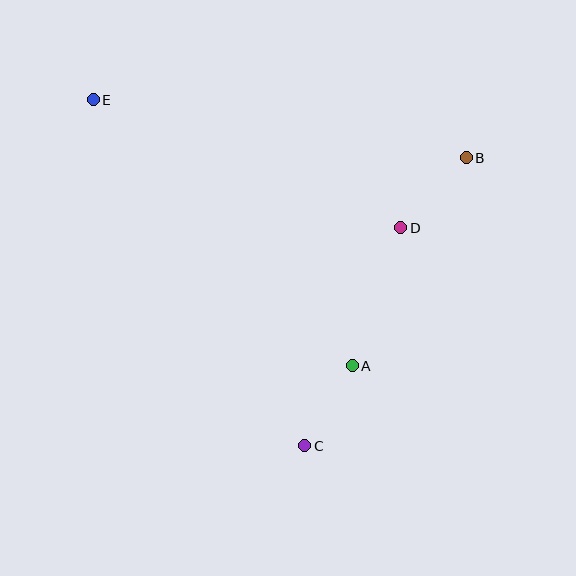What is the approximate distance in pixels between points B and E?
The distance between B and E is approximately 377 pixels.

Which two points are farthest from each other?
Points C and E are farthest from each other.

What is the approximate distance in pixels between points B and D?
The distance between B and D is approximately 96 pixels.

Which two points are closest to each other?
Points A and C are closest to each other.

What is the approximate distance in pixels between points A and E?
The distance between A and E is approximately 371 pixels.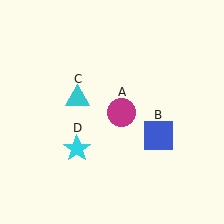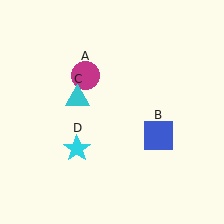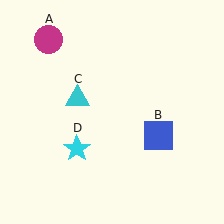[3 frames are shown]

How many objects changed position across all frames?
1 object changed position: magenta circle (object A).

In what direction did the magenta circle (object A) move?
The magenta circle (object A) moved up and to the left.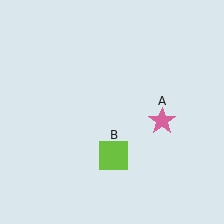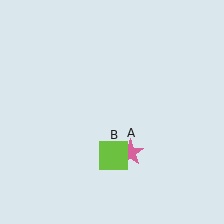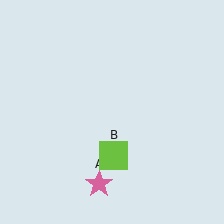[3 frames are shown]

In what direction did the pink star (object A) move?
The pink star (object A) moved down and to the left.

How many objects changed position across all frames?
1 object changed position: pink star (object A).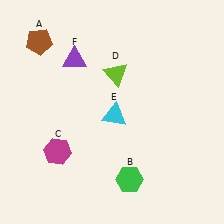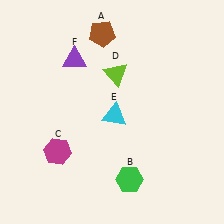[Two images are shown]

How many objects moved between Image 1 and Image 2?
1 object moved between the two images.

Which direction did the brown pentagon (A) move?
The brown pentagon (A) moved right.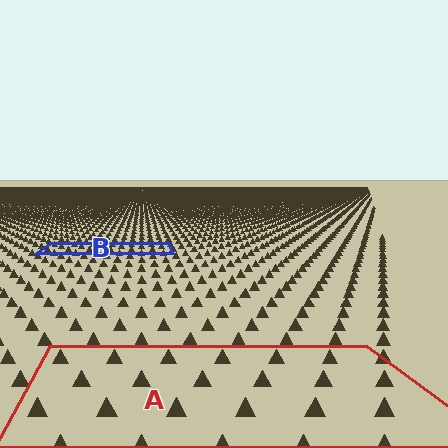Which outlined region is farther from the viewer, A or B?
Region B is farther from the viewer — the texture elements inside it appear smaller and more densely packed.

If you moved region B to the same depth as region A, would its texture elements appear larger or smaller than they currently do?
They would appear larger. At a closer depth, the same texture elements are projected at a bigger on-screen size.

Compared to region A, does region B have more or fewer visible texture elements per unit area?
Region B has more texture elements per unit area — they are packed more densely because it is farther away.